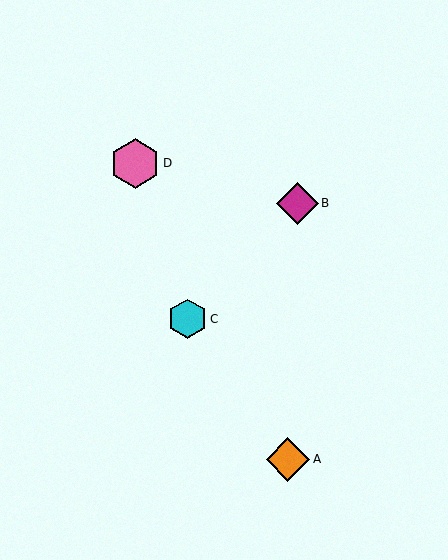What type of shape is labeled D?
Shape D is a pink hexagon.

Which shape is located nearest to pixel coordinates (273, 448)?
The orange diamond (labeled A) at (288, 459) is nearest to that location.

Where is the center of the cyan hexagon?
The center of the cyan hexagon is at (188, 319).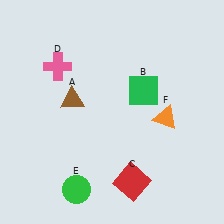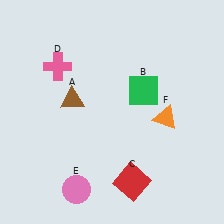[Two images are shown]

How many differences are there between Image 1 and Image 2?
There is 1 difference between the two images.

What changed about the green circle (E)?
In Image 1, E is green. In Image 2, it changed to pink.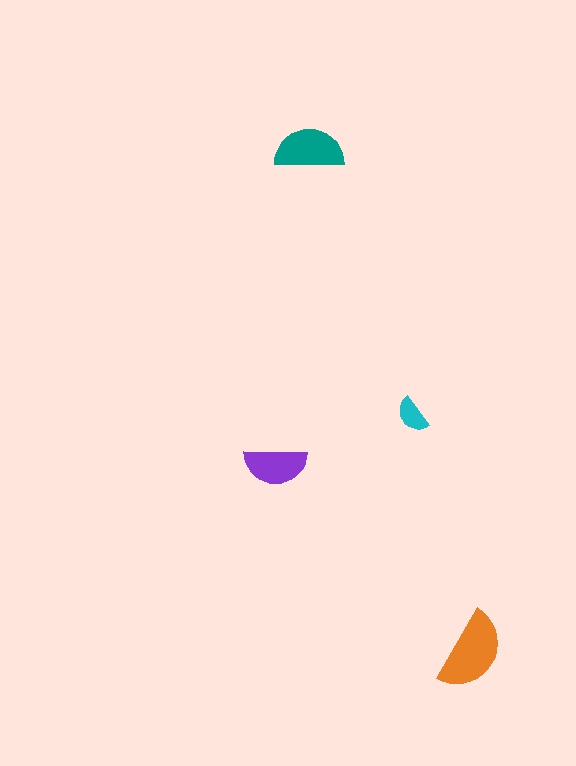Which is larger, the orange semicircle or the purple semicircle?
The orange one.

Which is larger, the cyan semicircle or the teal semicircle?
The teal one.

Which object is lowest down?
The orange semicircle is bottommost.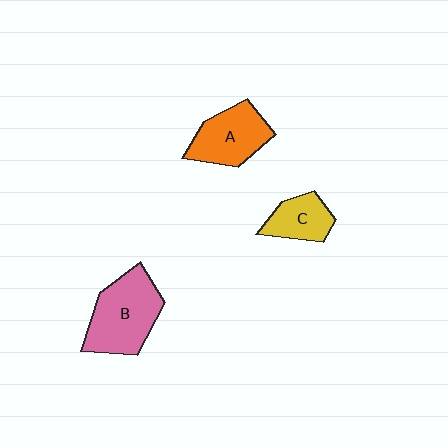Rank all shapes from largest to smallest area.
From largest to smallest: B (pink), A (orange), C (yellow).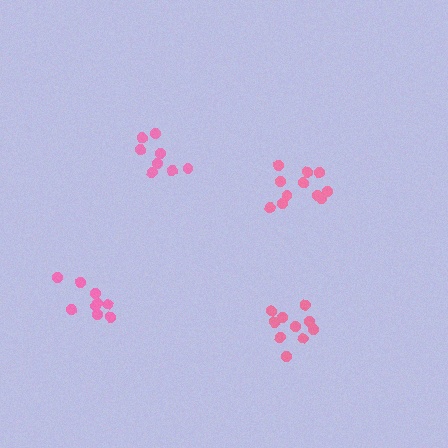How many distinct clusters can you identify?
There are 4 distinct clusters.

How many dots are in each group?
Group 1: 9 dots, Group 2: 11 dots, Group 3: 8 dots, Group 4: 10 dots (38 total).